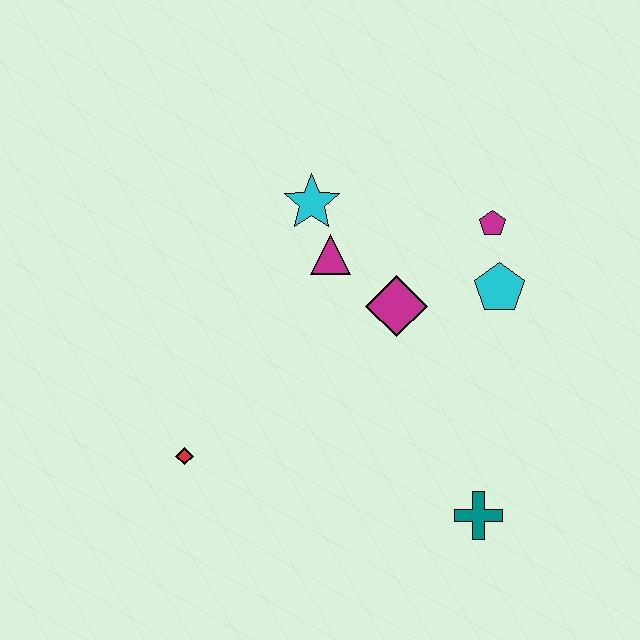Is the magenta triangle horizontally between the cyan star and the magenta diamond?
Yes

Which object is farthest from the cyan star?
The teal cross is farthest from the cyan star.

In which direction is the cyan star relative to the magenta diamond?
The cyan star is above the magenta diamond.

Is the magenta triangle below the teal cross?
No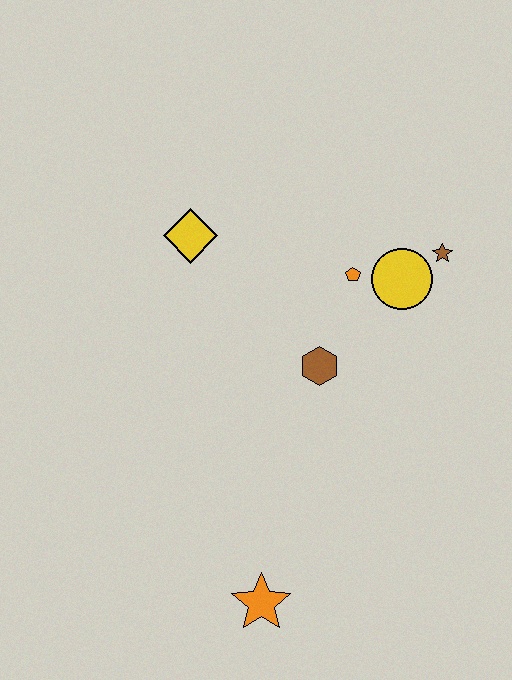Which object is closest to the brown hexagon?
The orange pentagon is closest to the brown hexagon.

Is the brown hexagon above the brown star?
No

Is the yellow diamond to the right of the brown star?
No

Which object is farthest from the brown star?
The orange star is farthest from the brown star.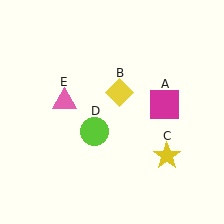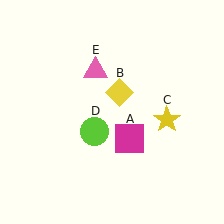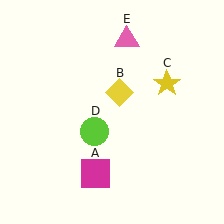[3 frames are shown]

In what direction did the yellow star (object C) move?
The yellow star (object C) moved up.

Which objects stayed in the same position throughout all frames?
Yellow diamond (object B) and lime circle (object D) remained stationary.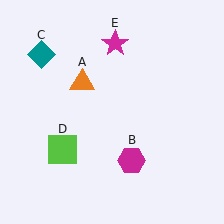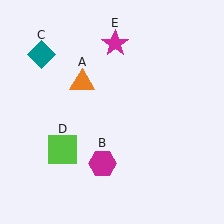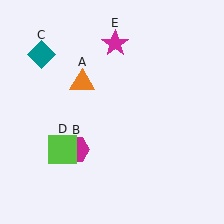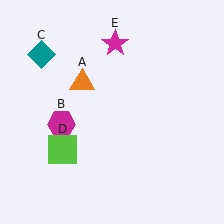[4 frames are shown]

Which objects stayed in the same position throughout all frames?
Orange triangle (object A) and teal diamond (object C) and lime square (object D) and magenta star (object E) remained stationary.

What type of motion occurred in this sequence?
The magenta hexagon (object B) rotated clockwise around the center of the scene.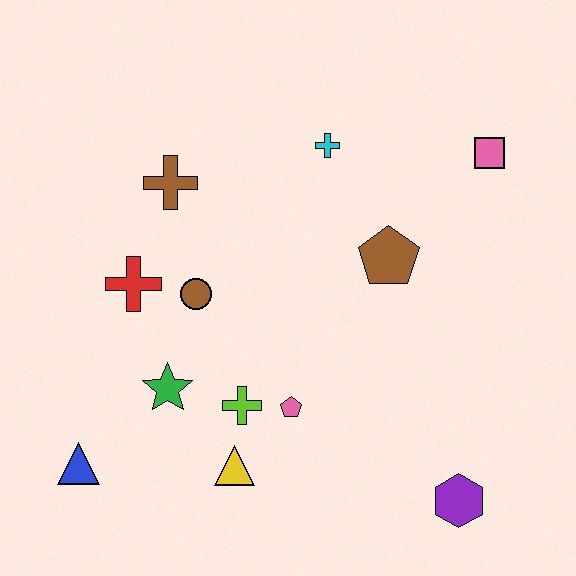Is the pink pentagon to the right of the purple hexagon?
No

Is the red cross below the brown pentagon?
Yes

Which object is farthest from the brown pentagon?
The blue triangle is farthest from the brown pentagon.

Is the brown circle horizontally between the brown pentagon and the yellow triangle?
No